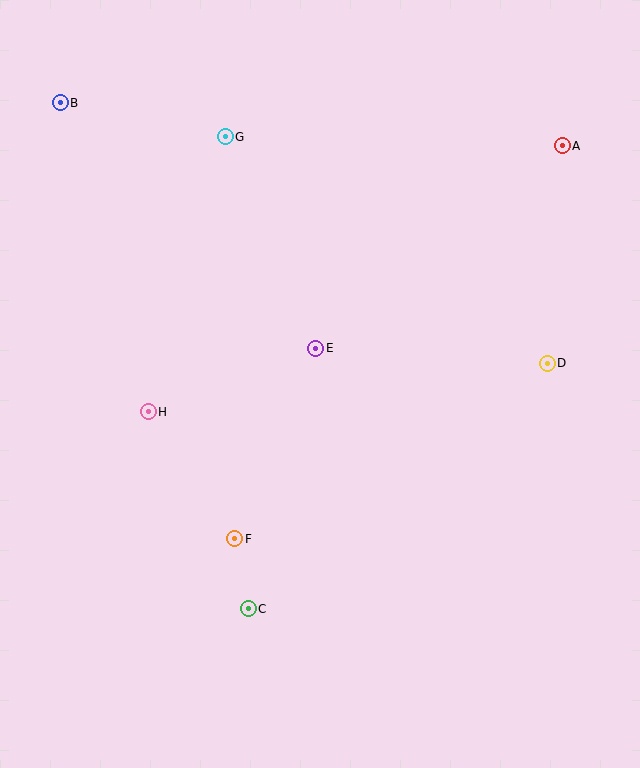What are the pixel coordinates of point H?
Point H is at (148, 412).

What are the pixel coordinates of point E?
Point E is at (315, 348).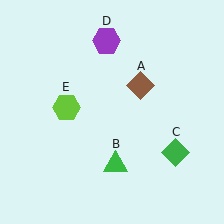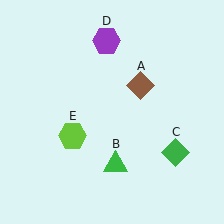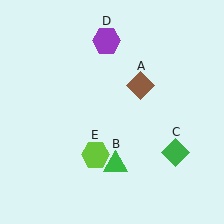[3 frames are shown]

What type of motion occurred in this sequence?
The lime hexagon (object E) rotated counterclockwise around the center of the scene.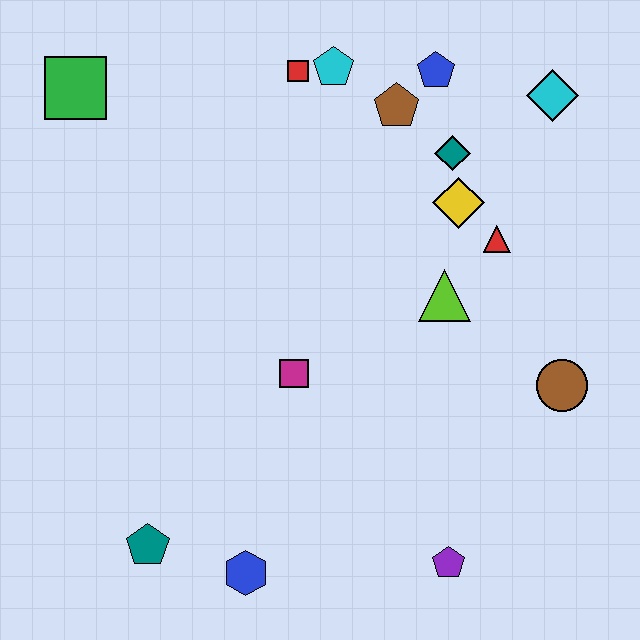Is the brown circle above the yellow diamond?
No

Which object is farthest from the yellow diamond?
The teal pentagon is farthest from the yellow diamond.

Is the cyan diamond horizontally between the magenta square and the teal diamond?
No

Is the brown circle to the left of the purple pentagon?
No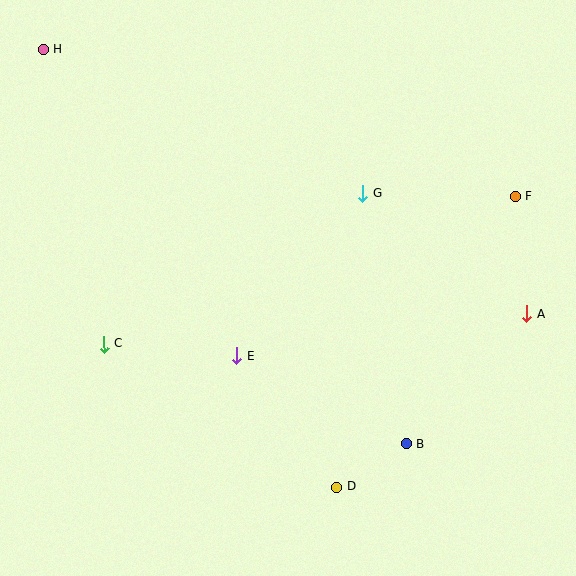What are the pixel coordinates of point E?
Point E is at (236, 356).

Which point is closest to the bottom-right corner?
Point B is closest to the bottom-right corner.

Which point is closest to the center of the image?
Point E at (236, 356) is closest to the center.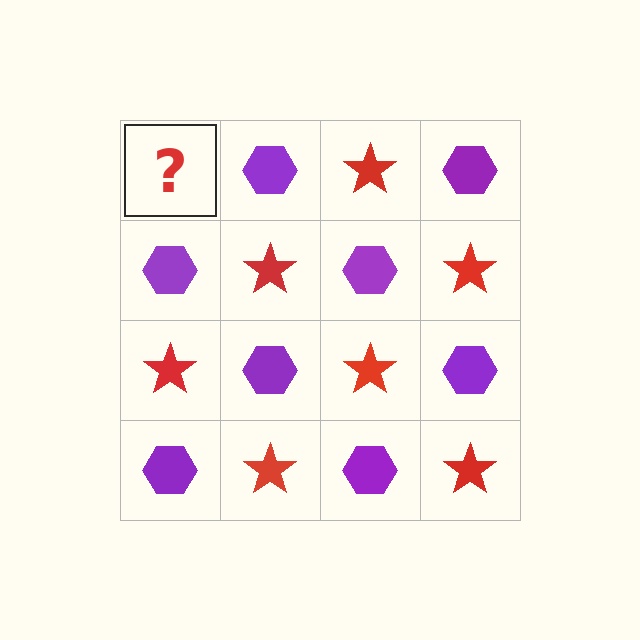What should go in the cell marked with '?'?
The missing cell should contain a red star.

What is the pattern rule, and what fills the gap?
The rule is that it alternates red star and purple hexagon in a checkerboard pattern. The gap should be filled with a red star.